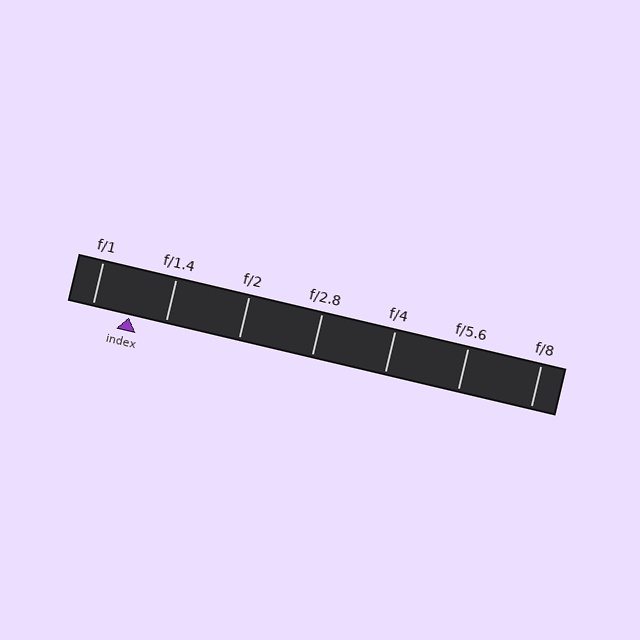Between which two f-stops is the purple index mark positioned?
The index mark is between f/1 and f/1.4.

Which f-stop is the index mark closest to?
The index mark is closest to f/1.4.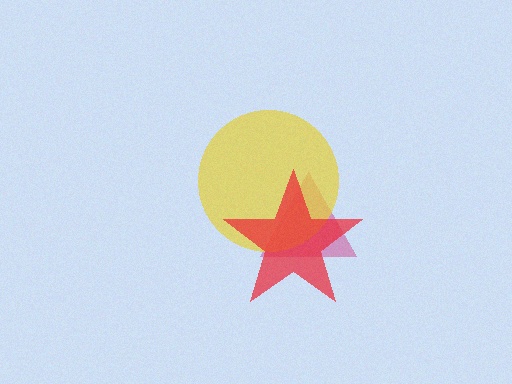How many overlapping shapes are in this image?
There are 3 overlapping shapes in the image.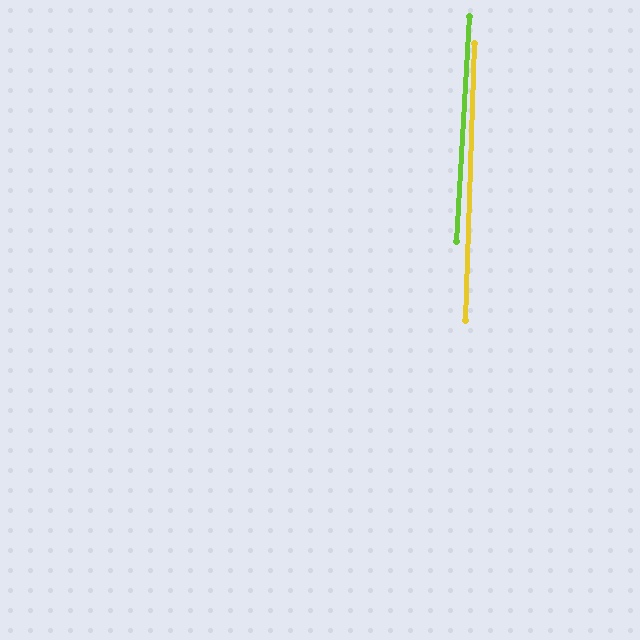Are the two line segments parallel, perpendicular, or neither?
Parallel — their directions differ by only 1.5°.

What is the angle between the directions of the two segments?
Approximately 2 degrees.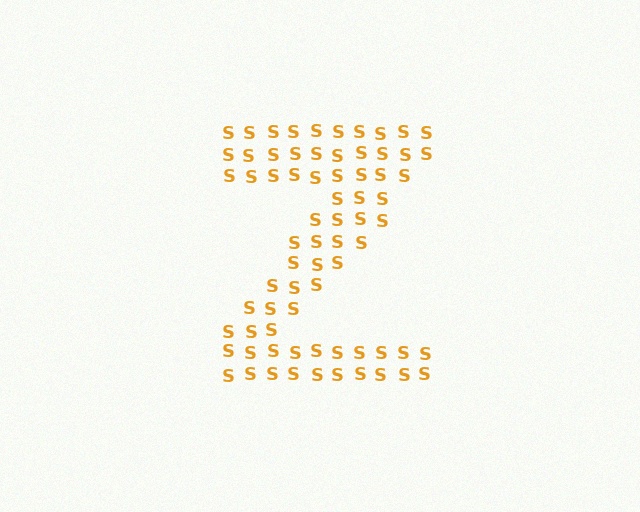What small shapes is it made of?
It is made of small letter S's.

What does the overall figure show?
The overall figure shows the letter Z.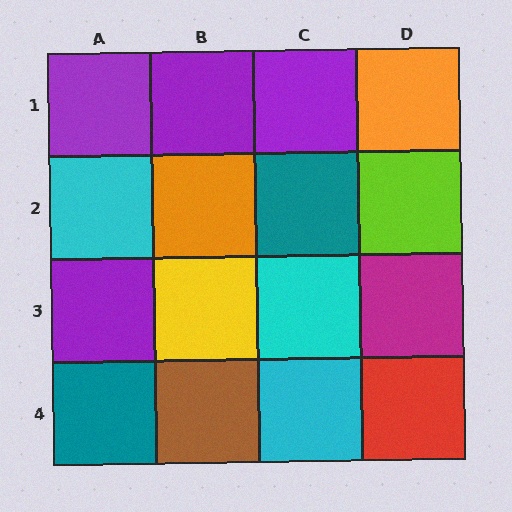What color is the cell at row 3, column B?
Yellow.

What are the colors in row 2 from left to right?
Cyan, orange, teal, lime.